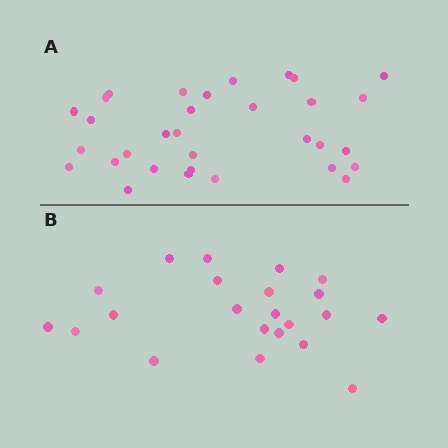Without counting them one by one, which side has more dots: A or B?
Region A (the top region) has more dots.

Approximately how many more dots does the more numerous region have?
Region A has roughly 10 or so more dots than region B.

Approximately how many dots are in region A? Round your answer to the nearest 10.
About 30 dots. (The exact count is 32, which rounds to 30.)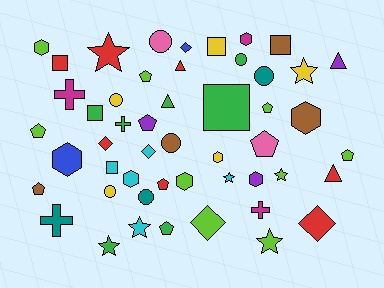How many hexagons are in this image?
There are 8 hexagons.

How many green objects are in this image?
There are 7 green objects.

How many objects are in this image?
There are 50 objects.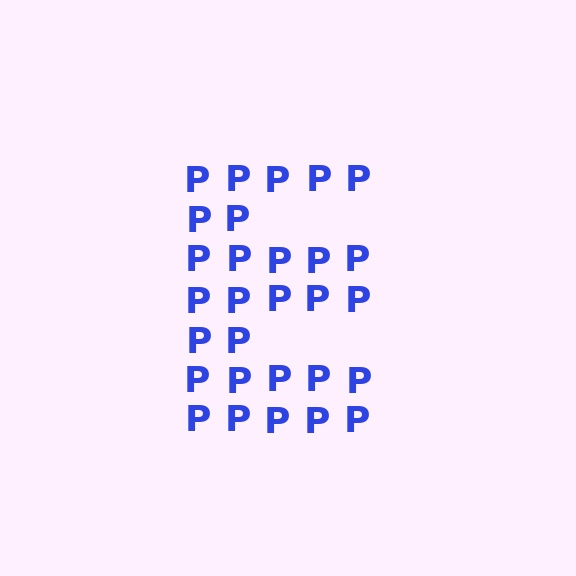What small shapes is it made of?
It is made of small letter P's.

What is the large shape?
The large shape is the letter E.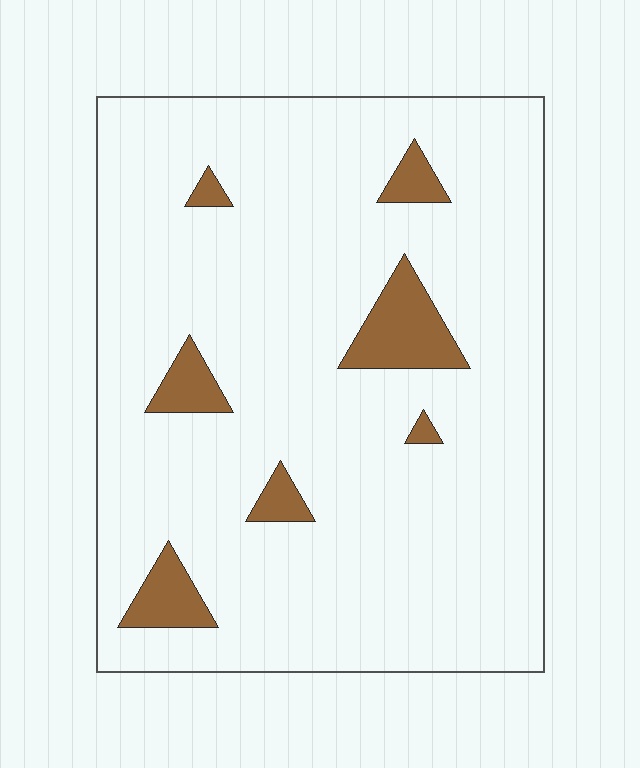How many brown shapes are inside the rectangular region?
7.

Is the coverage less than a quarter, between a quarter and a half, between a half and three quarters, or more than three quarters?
Less than a quarter.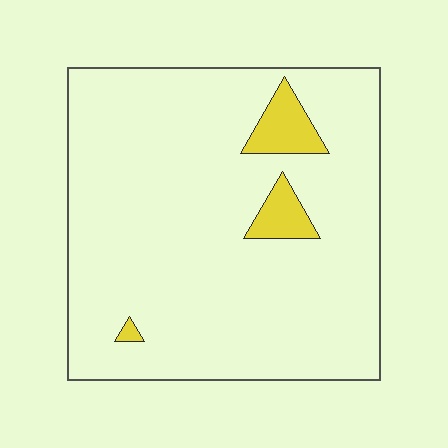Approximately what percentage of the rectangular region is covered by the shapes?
Approximately 5%.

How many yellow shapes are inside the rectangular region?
3.